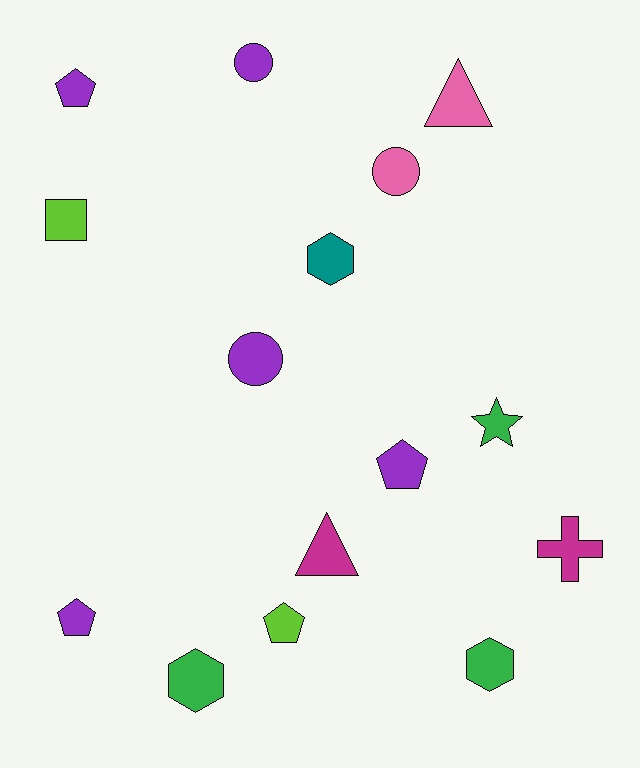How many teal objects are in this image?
There is 1 teal object.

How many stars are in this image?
There is 1 star.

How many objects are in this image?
There are 15 objects.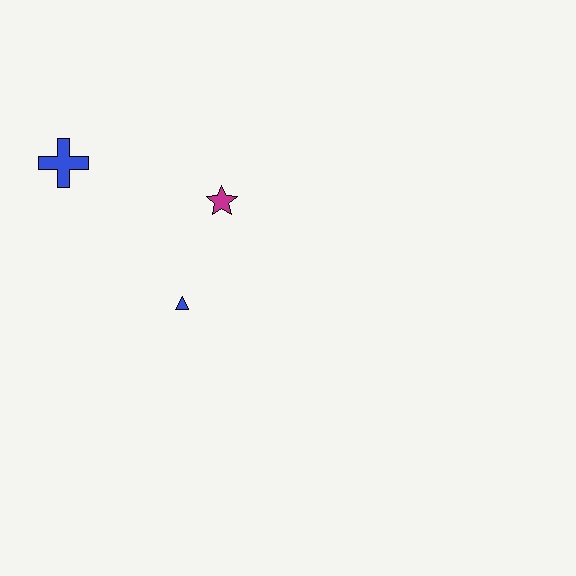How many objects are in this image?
There are 3 objects.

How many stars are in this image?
There is 1 star.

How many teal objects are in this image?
There are no teal objects.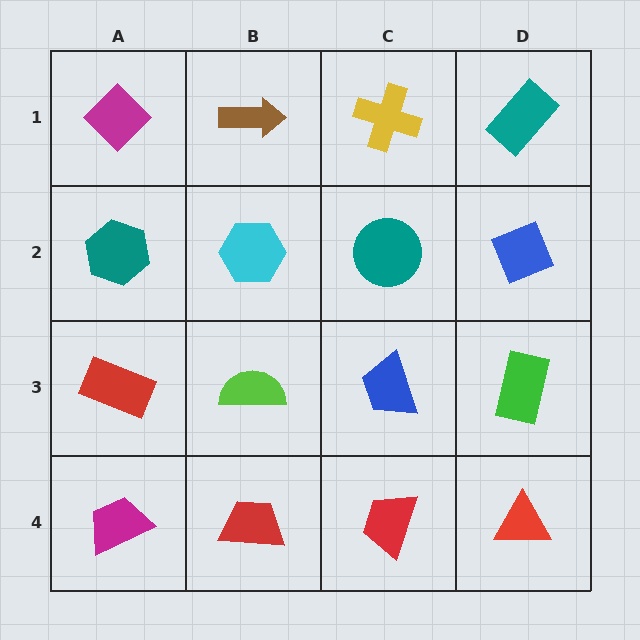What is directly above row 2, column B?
A brown arrow.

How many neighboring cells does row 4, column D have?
2.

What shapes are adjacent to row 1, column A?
A teal hexagon (row 2, column A), a brown arrow (row 1, column B).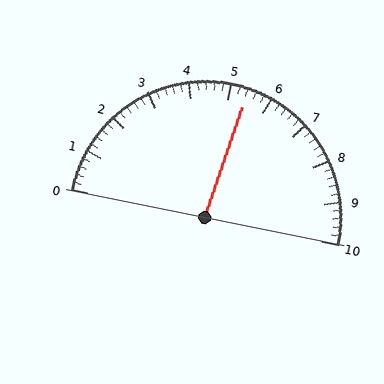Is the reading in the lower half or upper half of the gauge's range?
The reading is in the upper half of the range (0 to 10).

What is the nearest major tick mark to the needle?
The nearest major tick mark is 5.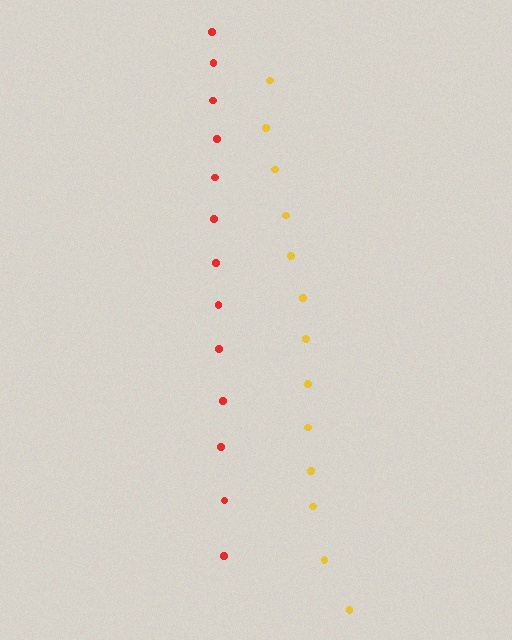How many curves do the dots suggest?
There are 2 distinct paths.